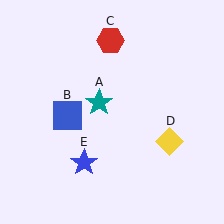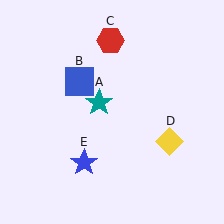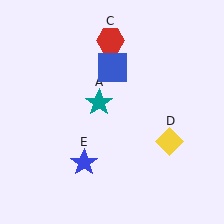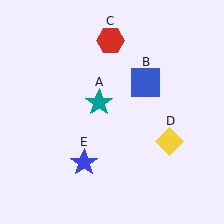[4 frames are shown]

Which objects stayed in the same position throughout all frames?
Teal star (object A) and red hexagon (object C) and yellow diamond (object D) and blue star (object E) remained stationary.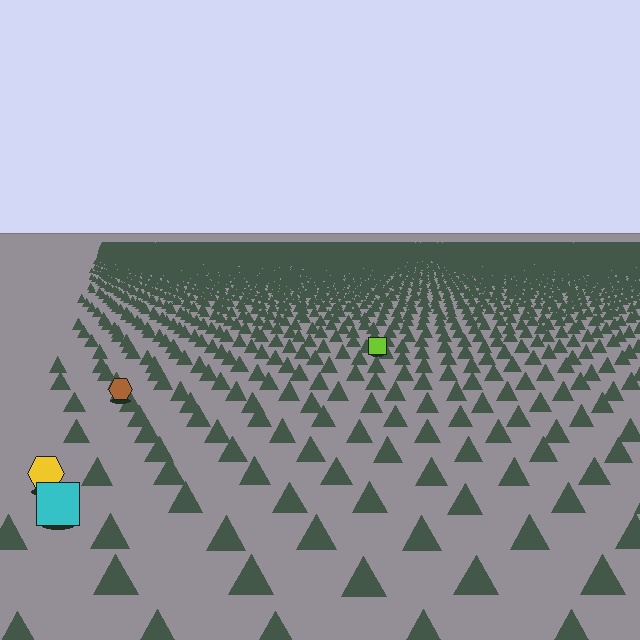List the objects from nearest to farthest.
From nearest to farthest: the cyan square, the yellow hexagon, the brown hexagon, the lime square.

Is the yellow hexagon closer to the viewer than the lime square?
Yes. The yellow hexagon is closer — you can tell from the texture gradient: the ground texture is coarser near it.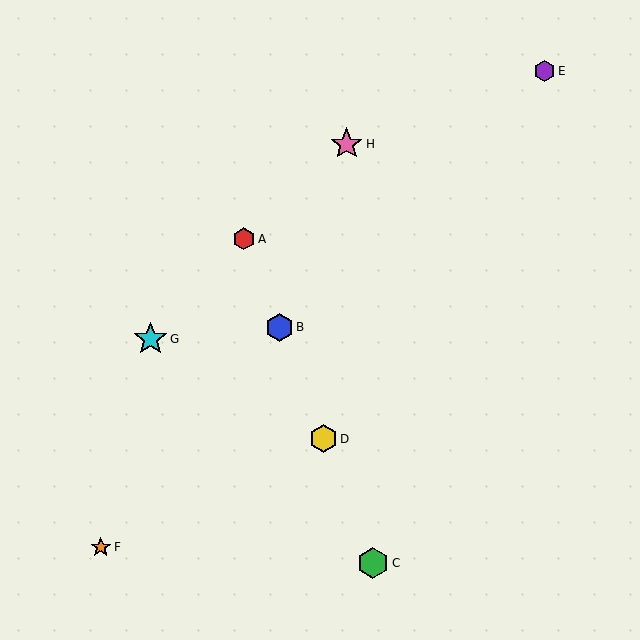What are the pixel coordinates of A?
Object A is at (244, 239).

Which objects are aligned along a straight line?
Objects A, B, C, D are aligned along a straight line.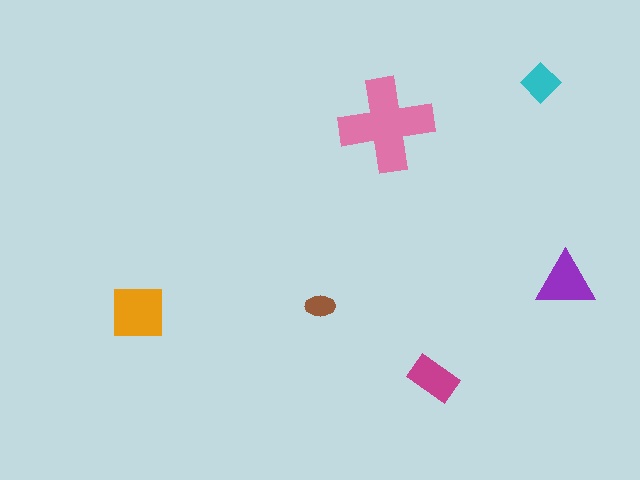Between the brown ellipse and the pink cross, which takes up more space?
The pink cross.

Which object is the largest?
The pink cross.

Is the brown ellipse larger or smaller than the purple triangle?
Smaller.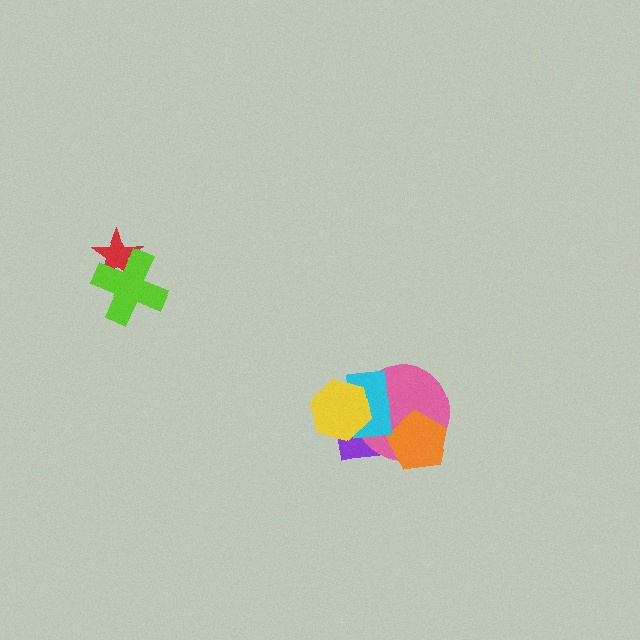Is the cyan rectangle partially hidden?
Yes, it is partially covered by another shape.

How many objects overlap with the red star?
1 object overlaps with the red star.